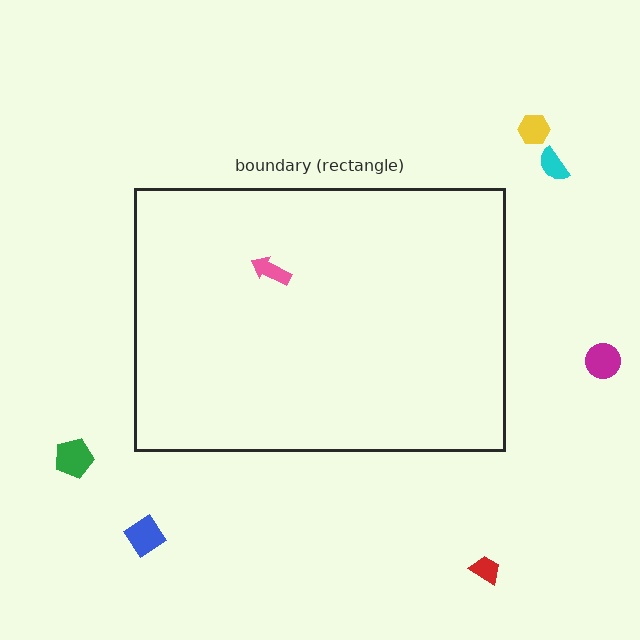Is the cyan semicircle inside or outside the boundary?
Outside.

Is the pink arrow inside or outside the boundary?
Inside.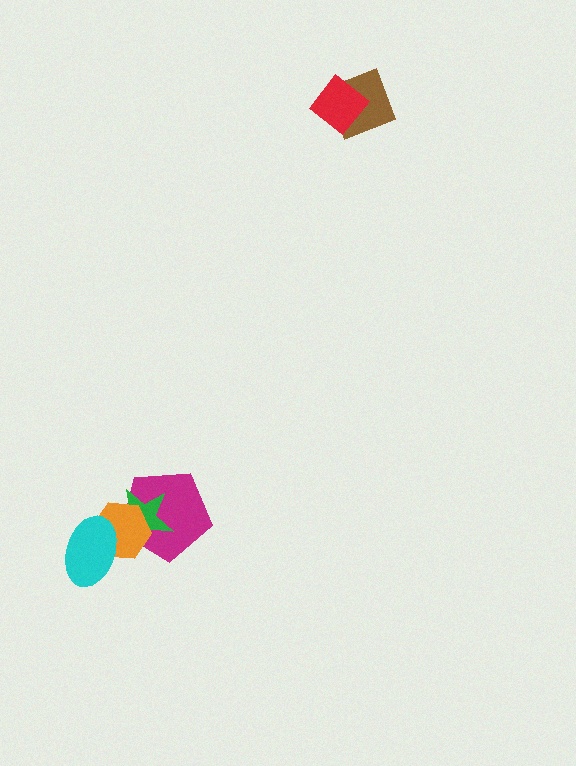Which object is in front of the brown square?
The red diamond is in front of the brown square.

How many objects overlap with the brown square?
1 object overlaps with the brown square.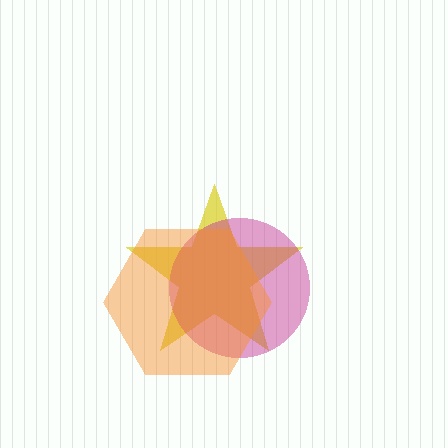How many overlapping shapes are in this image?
There are 3 overlapping shapes in the image.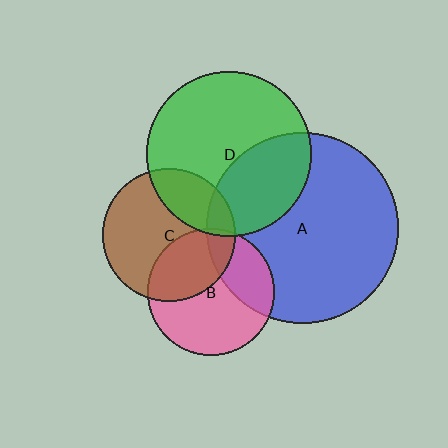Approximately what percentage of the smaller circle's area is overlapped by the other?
Approximately 25%.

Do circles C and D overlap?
Yes.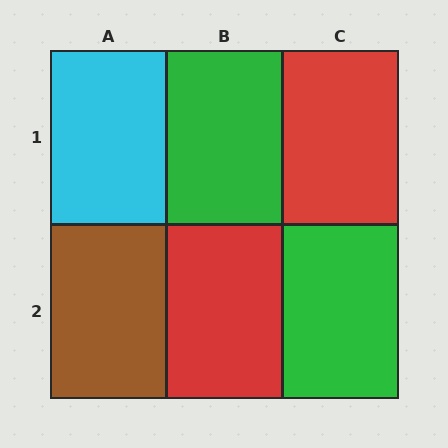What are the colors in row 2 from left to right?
Brown, red, green.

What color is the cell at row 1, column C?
Red.